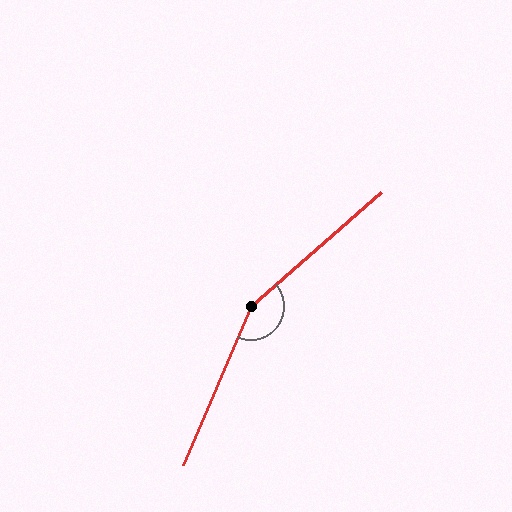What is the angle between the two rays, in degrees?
Approximately 154 degrees.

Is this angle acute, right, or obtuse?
It is obtuse.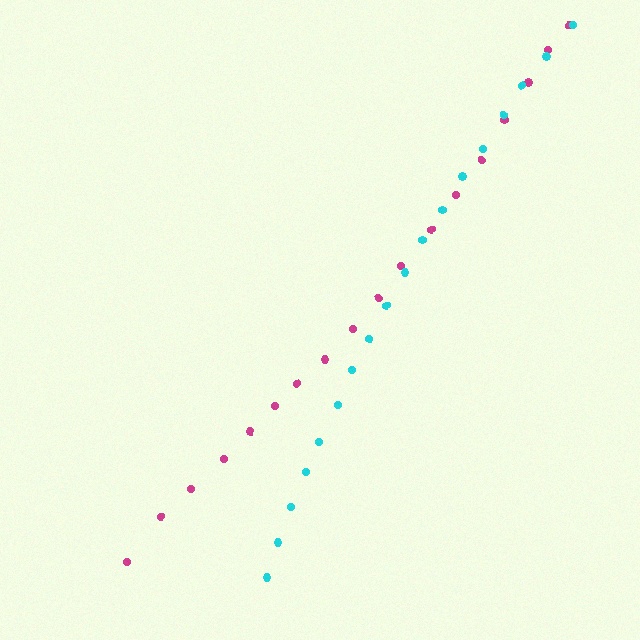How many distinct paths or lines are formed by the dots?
There are 2 distinct paths.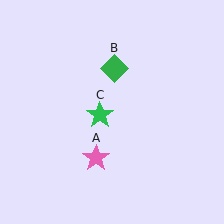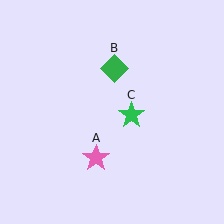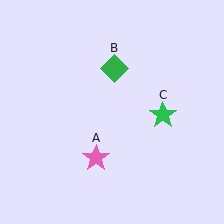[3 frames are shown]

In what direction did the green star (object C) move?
The green star (object C) moved right.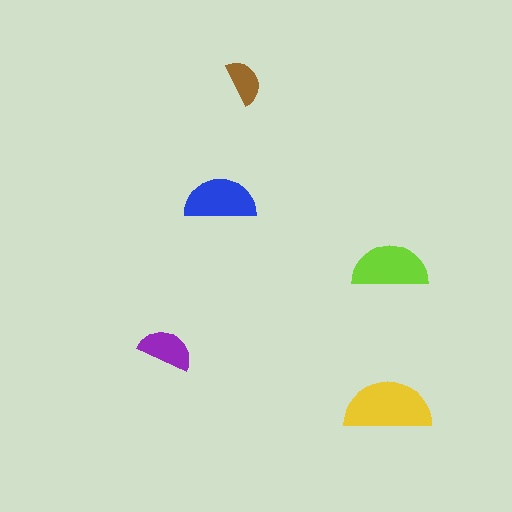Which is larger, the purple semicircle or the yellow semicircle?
The yellow one.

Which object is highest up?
The brown semicircle is topmost.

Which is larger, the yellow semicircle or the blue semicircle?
The yellow one.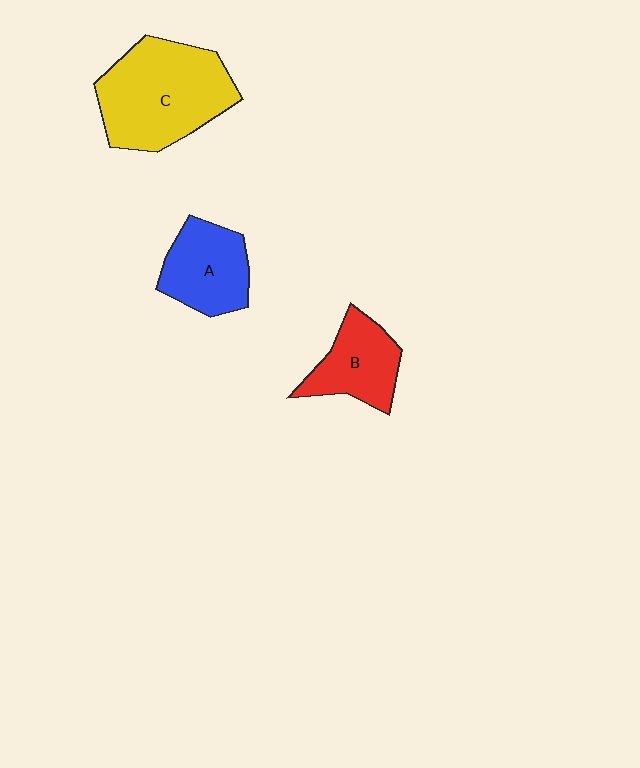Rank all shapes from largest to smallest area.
From largest to smallest: C (yellow), A (blue), B (red).